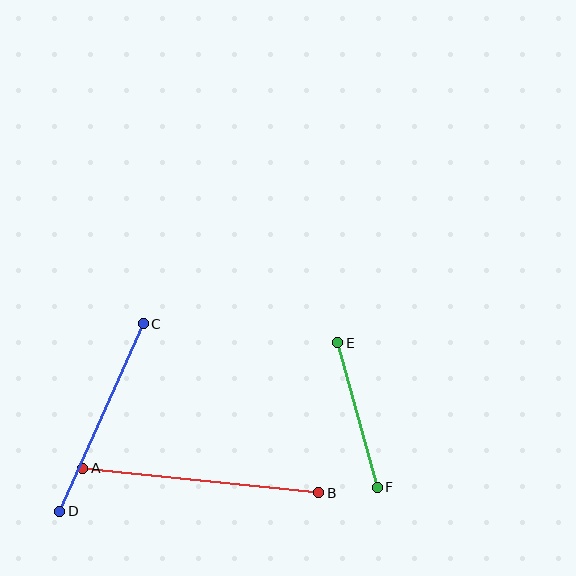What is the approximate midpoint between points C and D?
The midpoint is at approximately (101, 417) pixels.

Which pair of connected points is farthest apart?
Points A and B are farthest apart.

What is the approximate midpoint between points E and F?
The midpoint is at approximately (358, 415) pixels.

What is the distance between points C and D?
The distance is approximately 205 pixels.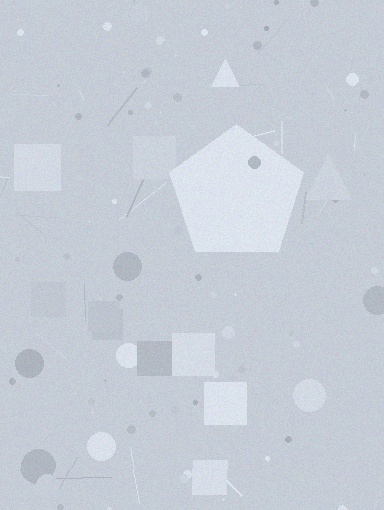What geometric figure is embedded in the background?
A pentagon is embedded in the background.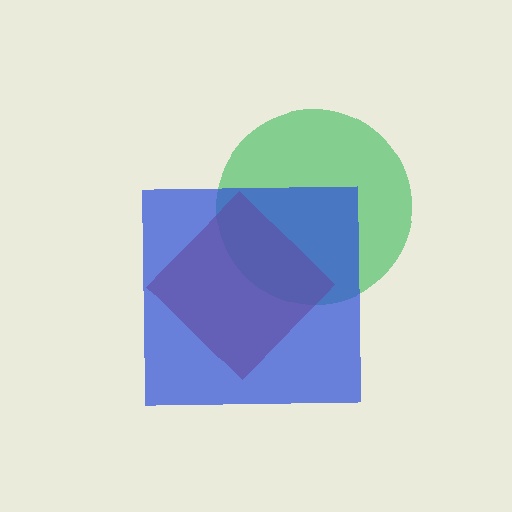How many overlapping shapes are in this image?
There are 3 overlapping shapes in the image.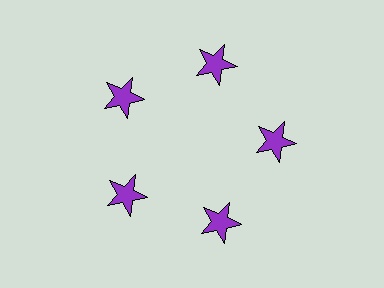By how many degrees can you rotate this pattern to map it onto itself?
The pattern maps onto itself every 72 degrees of rotation.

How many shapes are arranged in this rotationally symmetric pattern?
There are 5 shapes, arranged in 5 groups of 1.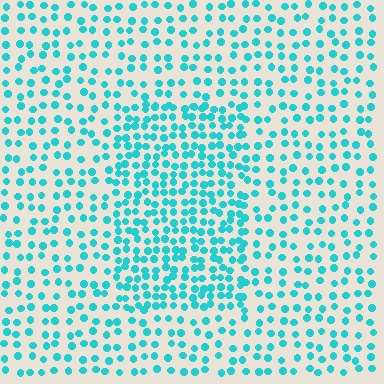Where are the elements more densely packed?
The elements are more densely packed inside the rectangle boundary.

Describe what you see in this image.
The image contains small cyan elements arranged at two different densities. A rectangle-shaped region is visible where the elements are more densely packed than the surrounding area.